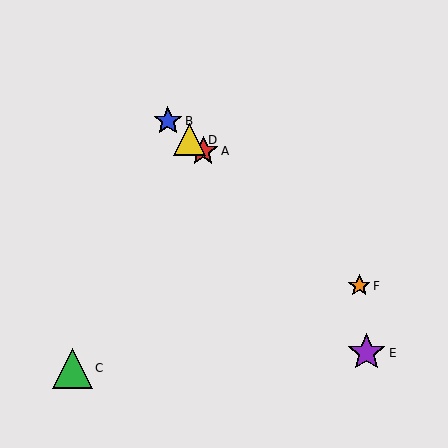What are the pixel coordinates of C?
Object C is at (73, 368).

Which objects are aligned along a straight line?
Objects A, B, D, F are aligned along a straight line.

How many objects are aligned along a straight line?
4 objects (A, B, D, F) are aligned along a straight line.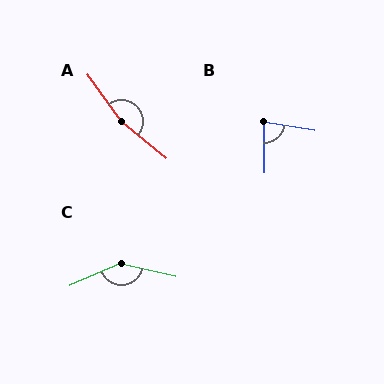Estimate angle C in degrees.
Approximately 143 degrees.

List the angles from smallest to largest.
B (80°), C (143°), A (165°).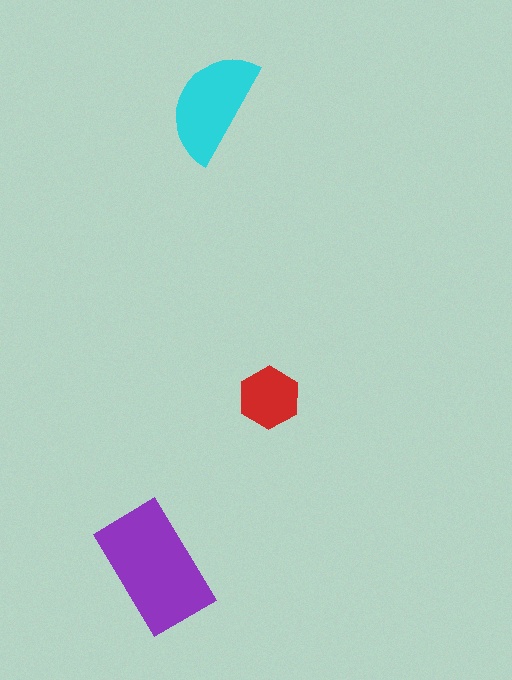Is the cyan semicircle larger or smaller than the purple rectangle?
Smaller.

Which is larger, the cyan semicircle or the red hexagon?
The cyan semicircle.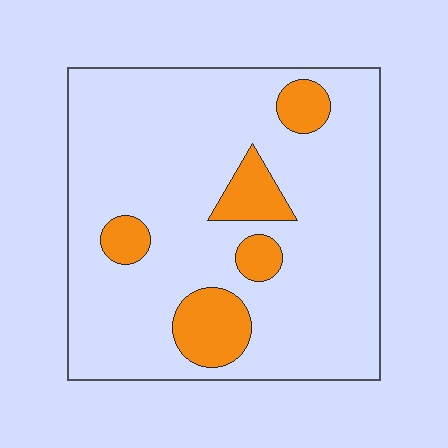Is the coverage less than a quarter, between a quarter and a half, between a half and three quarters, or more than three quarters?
Less than a quarter.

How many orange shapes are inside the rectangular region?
5.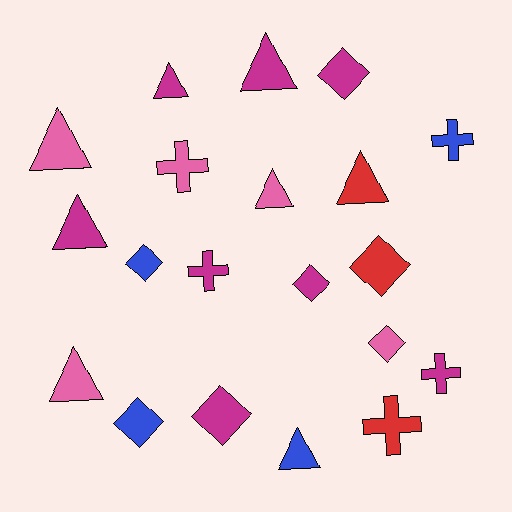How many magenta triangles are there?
There are 3 magenta triangles.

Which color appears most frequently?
Magenta, with 8 objects.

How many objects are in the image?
There are 20 objects.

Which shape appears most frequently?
Triangle, with 8 objects.